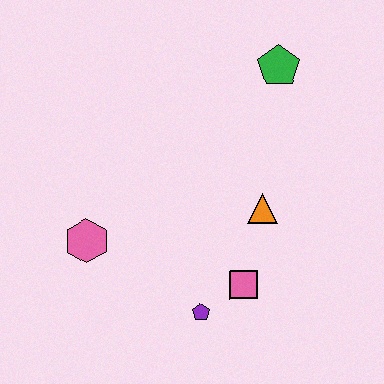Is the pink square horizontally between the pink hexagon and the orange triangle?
Yes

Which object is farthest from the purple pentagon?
The green pentagon is farthest from the purple pentagon.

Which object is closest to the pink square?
The purple pentagon is closest to the pink square.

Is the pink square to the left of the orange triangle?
Yes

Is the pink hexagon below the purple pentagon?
No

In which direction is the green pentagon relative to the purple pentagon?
The green pentagon is above the purple pentagon.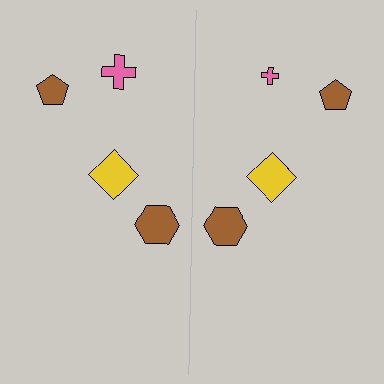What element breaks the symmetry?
The pink cross on the right side has a different size than its mirror counterpart.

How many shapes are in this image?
There are 8 shapes in this image.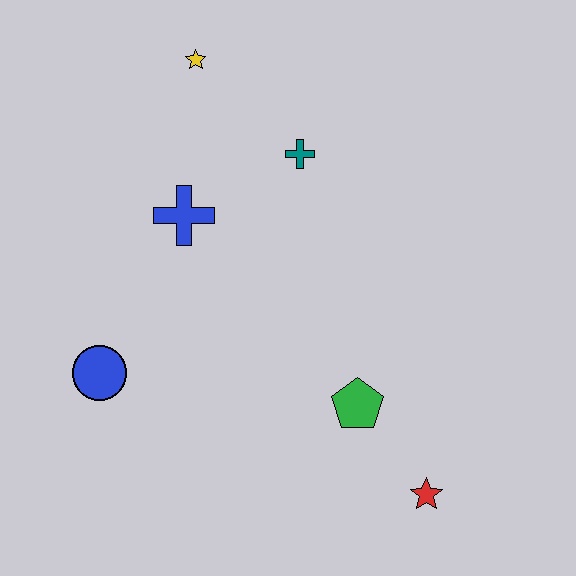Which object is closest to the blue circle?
The blue cross is closest to the blue circle.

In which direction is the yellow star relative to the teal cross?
The yellow star is to the left of the teal cross.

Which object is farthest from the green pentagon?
The yellow star is farthest from the green pentagon.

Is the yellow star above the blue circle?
Yes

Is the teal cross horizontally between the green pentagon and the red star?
No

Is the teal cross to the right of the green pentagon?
No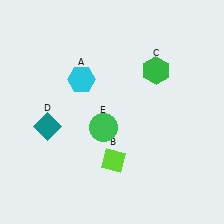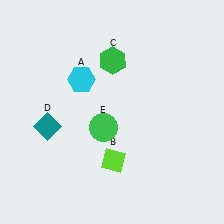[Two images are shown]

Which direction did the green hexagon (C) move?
The green hexagon (C) moved left.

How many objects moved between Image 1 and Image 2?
1 object moved between the two images.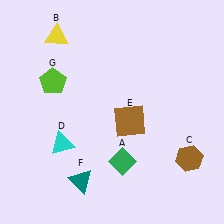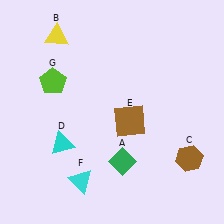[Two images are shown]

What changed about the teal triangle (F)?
In Image 1, F is teal. In Image 2, it changed to cyan.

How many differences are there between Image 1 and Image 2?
There is 1 difference between the two images.